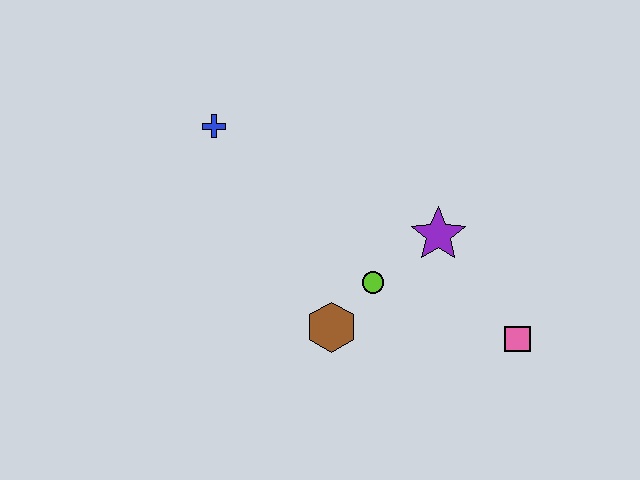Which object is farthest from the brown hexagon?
The blue cross is farthest from the brown hexagon.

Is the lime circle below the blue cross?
Yes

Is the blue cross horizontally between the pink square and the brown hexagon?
No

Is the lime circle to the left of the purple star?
Yes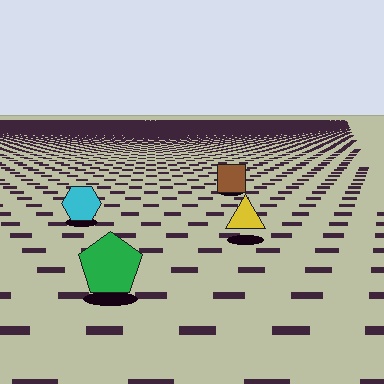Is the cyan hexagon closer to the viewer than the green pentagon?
No. The green pentagon is closer — you can tell from the texture gradient: the ground texture is coarser near it.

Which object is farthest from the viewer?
The brown square is farthest from the viewer. It appears smaller and the ground texture around it is denser.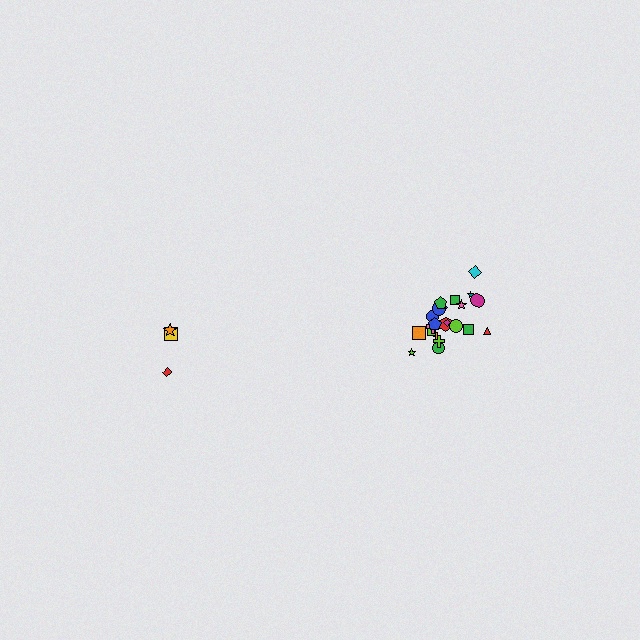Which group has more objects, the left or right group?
The right group.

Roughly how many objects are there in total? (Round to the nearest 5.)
Roughly 25 objects in total.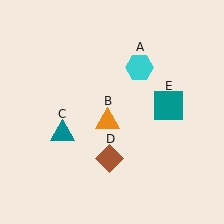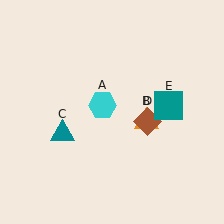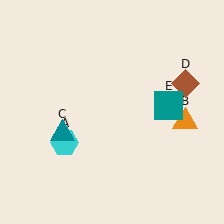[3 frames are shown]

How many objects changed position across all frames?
3 objects changed position: cyan hexagon (object A), orange triangle (object B), brown diamond (object D).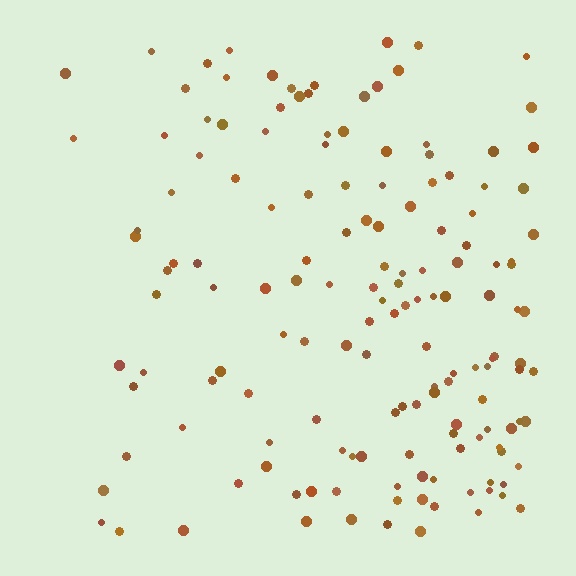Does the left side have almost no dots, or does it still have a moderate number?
Still a moderate number, just noticeably fewer than the right.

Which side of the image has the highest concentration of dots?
The right.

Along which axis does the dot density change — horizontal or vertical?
Horizontal.